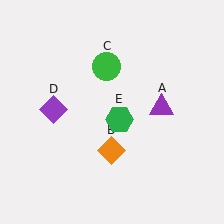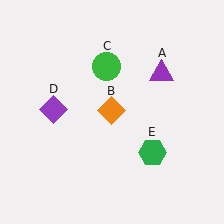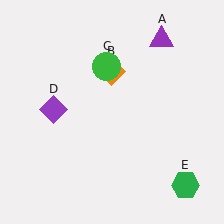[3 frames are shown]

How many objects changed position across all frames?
3 objects changed position: purple triangle (object A), orange diamond (object B), green hexagon (object E).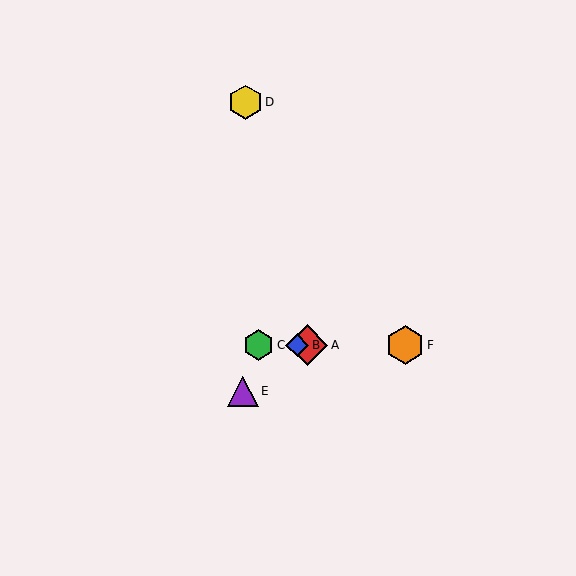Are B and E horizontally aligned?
No, B is at y≈345 and E is at y≈391.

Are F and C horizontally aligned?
Yes, both are at y≈345.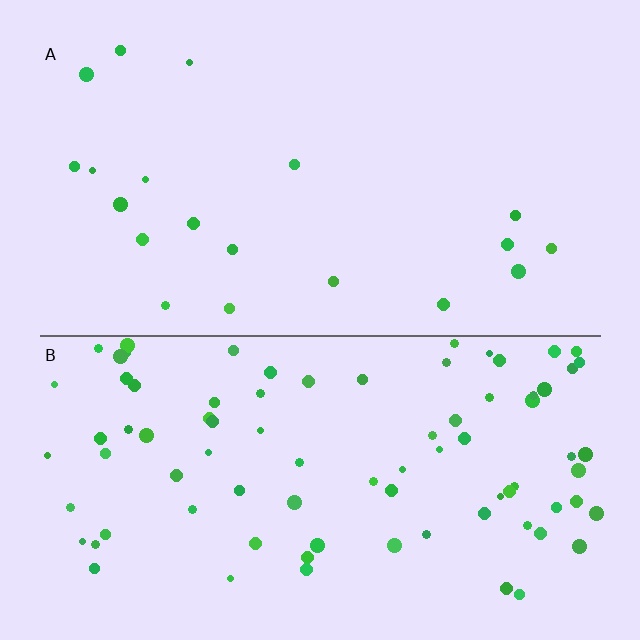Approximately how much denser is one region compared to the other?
Approximately 4.3× — region B over region A.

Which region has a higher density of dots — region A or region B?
B (the bottom).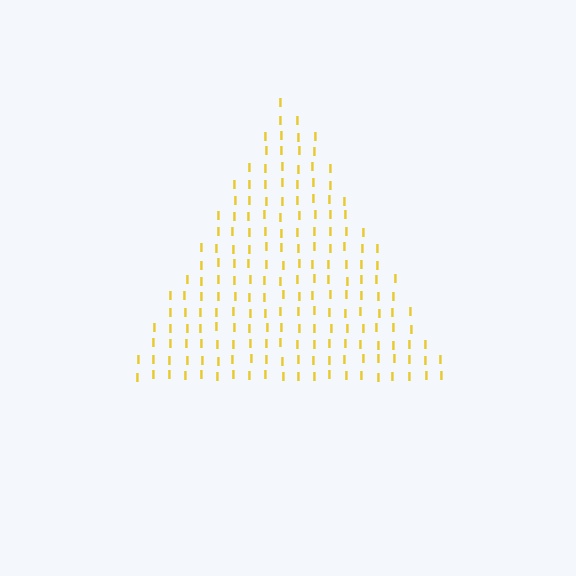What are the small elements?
The small elements are letter I's.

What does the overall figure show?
The overall figure shows a triangle.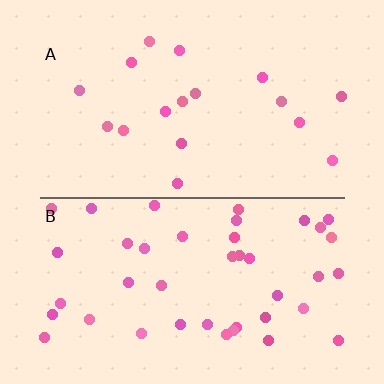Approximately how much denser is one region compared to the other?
Approximately 2.4× — region B over region A.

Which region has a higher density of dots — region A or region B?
B (the bottom).